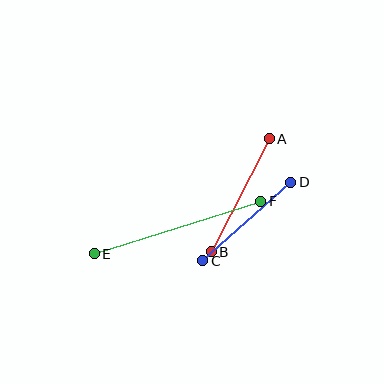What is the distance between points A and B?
The distance is approximately 127 pixels.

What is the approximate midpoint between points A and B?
The midpoint is at approximately (240, 195) pixels.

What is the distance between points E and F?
The distance is approximately 175 pixels.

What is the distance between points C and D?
The distance is approximately 118 pixels.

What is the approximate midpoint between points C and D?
The midpoint is at approximately (247, 222) pixels.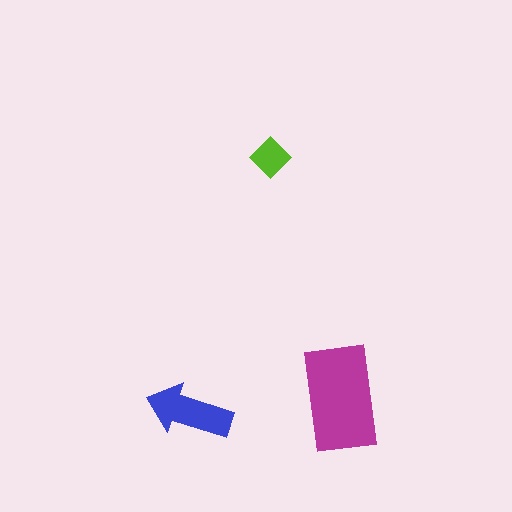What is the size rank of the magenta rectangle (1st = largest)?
1st.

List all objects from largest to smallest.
The magenta rectangle, the blue arrow, the lime diamond.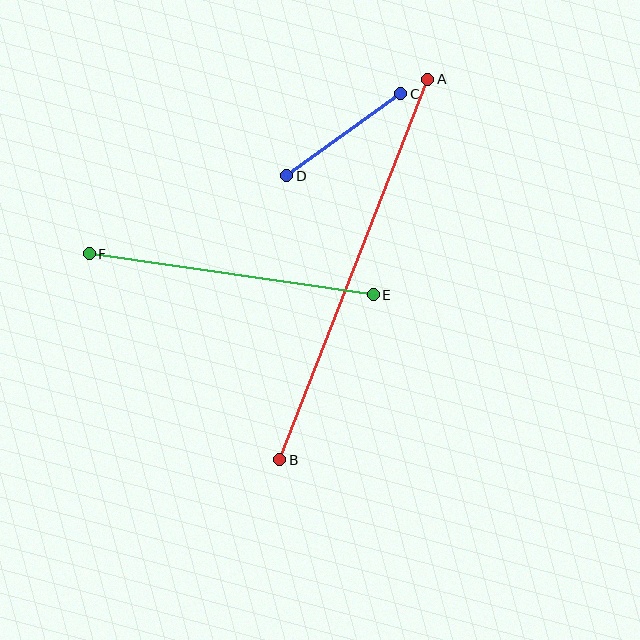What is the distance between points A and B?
The distance is approximately 408 pixels.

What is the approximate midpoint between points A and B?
The midpoint is at approximately (354, 270) pixels.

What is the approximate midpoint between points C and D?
The midpoint is at approximately (344, 135) pixels.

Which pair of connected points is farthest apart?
Points A and B are farthest apart.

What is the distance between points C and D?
The distance is approximately 141 pixels.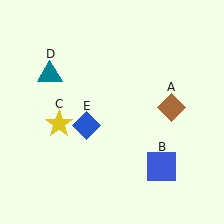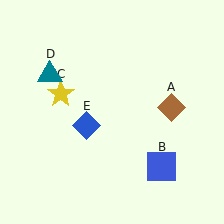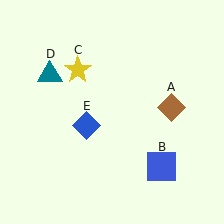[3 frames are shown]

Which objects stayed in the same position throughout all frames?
Brown diamond (object A) and blue square (object B) and teal triangle (object D) and blue diamond (object E) remained stationary.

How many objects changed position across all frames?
1 object changed position: yellow star (object C).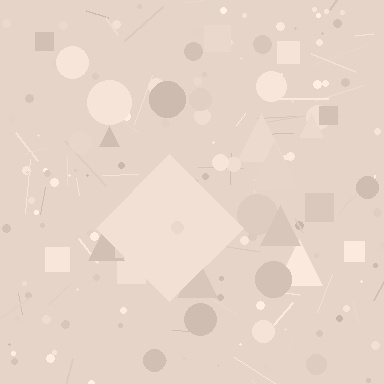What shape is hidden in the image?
A diamond is hidden in the image.